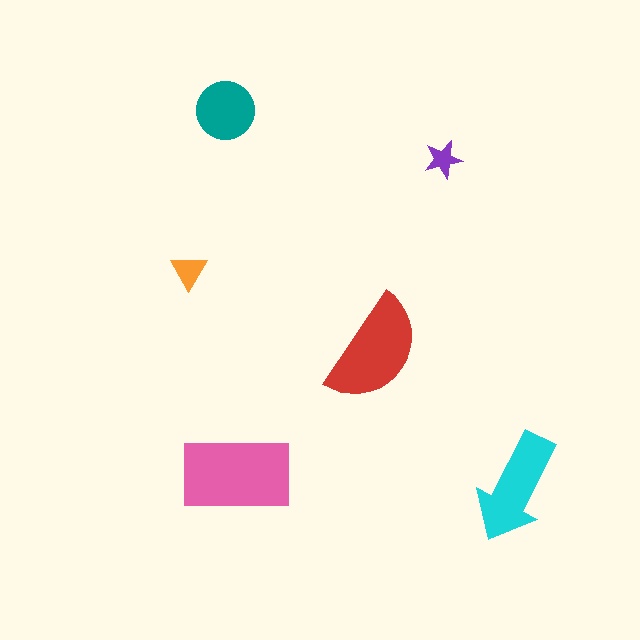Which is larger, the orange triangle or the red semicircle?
The red semicircle.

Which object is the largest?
The pink rectangle.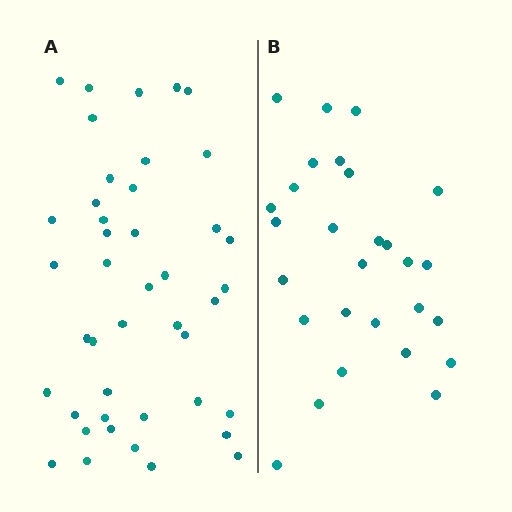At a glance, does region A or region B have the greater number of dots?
Region A (the left region) has more dots.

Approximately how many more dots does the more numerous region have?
Region A has approximately 15 more dots than region B.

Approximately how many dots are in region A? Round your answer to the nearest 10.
About 40 dots. (The exact count is 43, which rounds to 40.)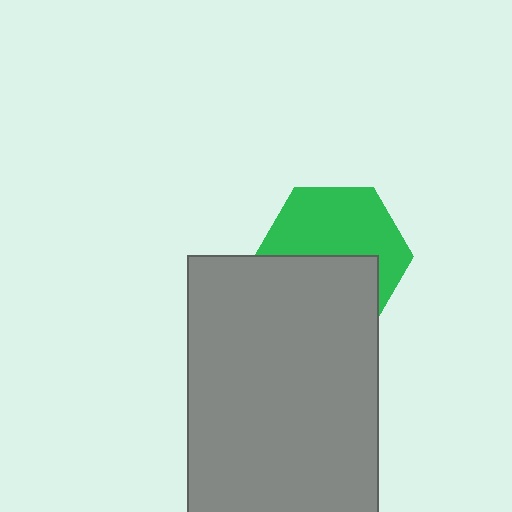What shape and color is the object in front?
The object in front is a gray rectangle.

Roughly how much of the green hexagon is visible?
About half of it is visible (roughly 55%).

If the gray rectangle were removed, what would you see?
You would see the complete green hexagon.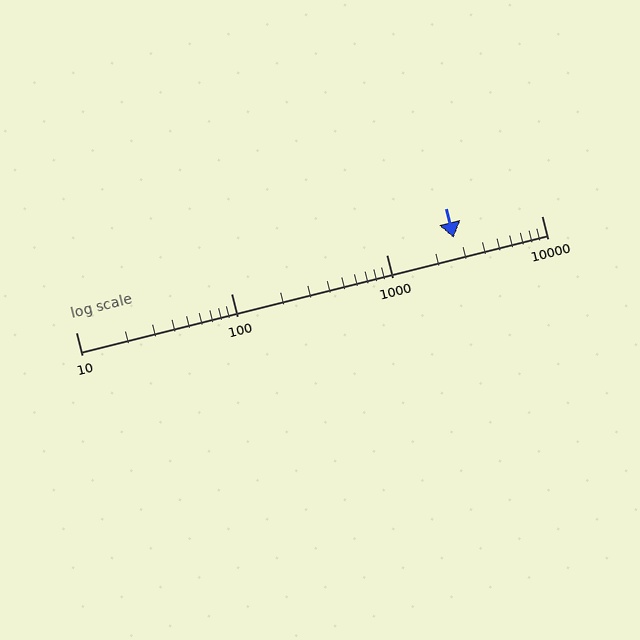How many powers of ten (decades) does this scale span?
The scale spans 3 decades, from 10 to 10000.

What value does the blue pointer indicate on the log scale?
The pointer indicates approximately 2700.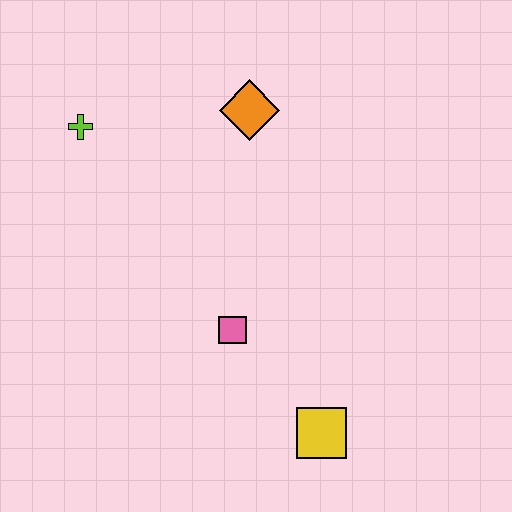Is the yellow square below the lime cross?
Yes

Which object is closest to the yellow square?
The pink square is closest to the yellow square.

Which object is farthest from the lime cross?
The yellow square is farthest from the lime cross.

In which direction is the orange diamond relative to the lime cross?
The orange diamond is to the right of the lime cross.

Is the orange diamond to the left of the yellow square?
Yes